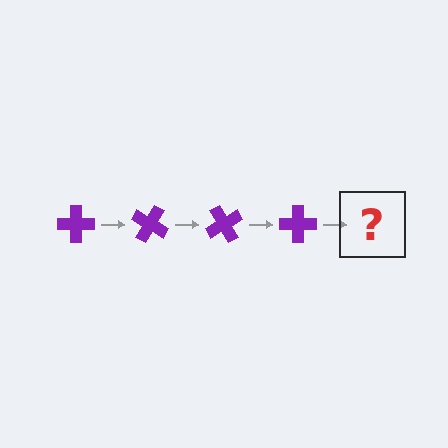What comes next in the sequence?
The next element should be a purple cross rotated 120 degrees.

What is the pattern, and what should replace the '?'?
The pattern is that the cross rotates 30 degrees each step. The '?' should be a purple cross rotated 120 degrees.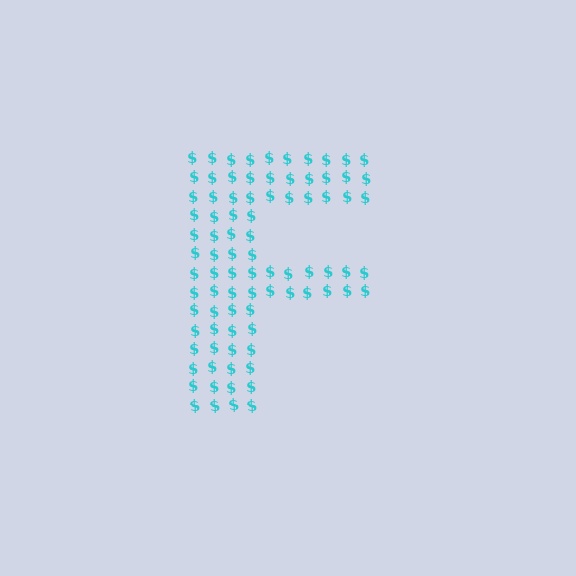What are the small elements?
The small elements are dollar signs.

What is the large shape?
The large shape is the letter F.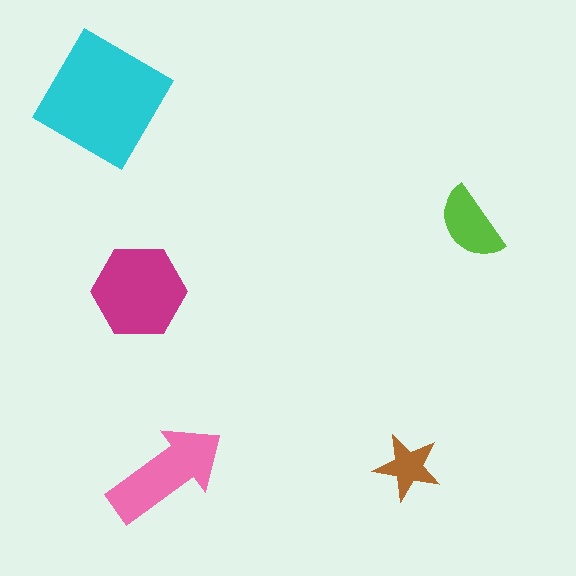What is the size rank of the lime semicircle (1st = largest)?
4th.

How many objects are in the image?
There are 5 objects in the image.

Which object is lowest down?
The pink arrow is bottommost.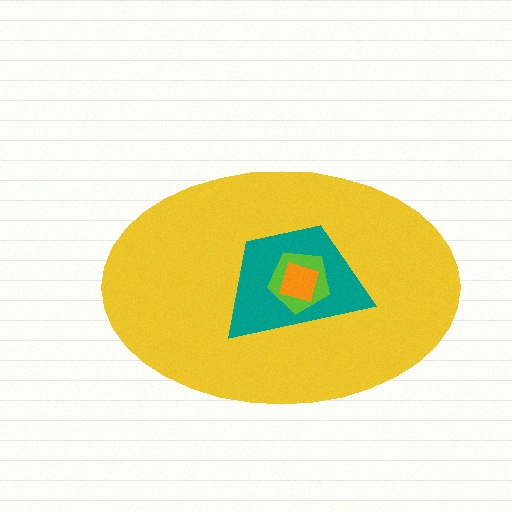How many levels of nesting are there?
4.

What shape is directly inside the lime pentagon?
The orange square.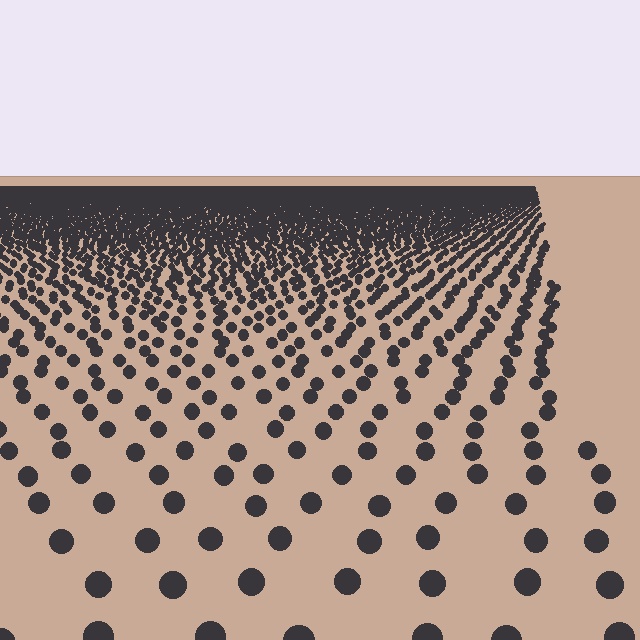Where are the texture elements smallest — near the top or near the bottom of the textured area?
Near the top.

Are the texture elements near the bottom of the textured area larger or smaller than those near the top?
Larger. Near the bottom, elements are closer to the viewer and appear at a bigger on-screen size.